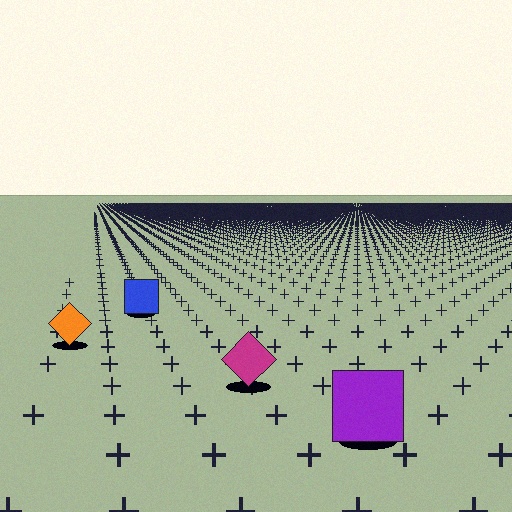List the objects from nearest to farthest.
From nearest to farthest: the purple square, the magenta diamond, the orange diamond, the blue square.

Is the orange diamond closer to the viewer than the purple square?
No. The purple square is closer — you can tell from the texture gradient: the ground texture is coarser near it.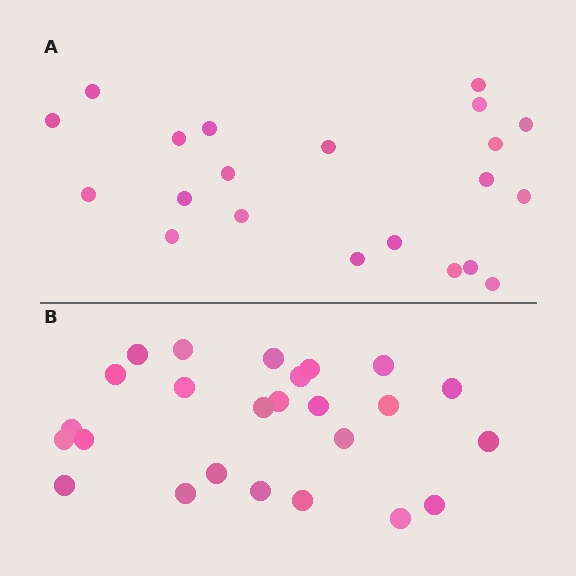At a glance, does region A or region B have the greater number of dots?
Region B (the bottom region) has more dots.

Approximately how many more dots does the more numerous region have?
Region B has about 4 more dots than region A.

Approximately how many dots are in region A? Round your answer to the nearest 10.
About 20 dots. (The exact count is 21, which rounds to 20.)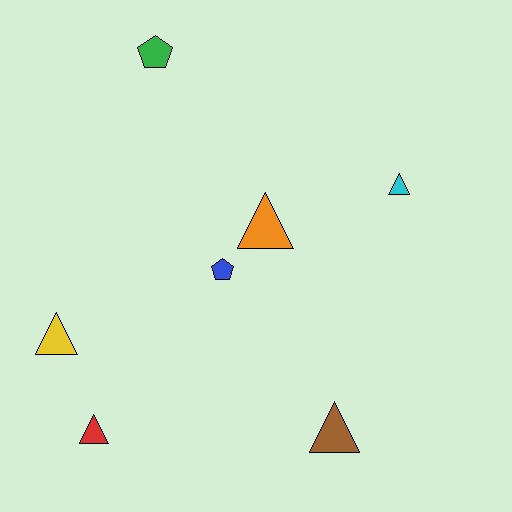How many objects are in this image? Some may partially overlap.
There are 7 objects.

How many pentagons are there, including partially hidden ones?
There are 2 pentagons.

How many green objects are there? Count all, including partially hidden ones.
There is 1 green object.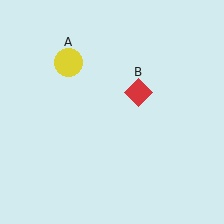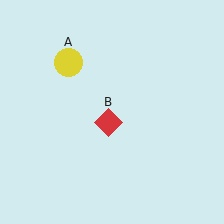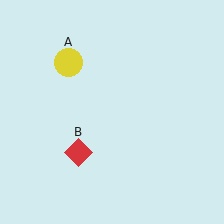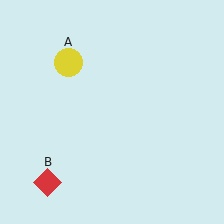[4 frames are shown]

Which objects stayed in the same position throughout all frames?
Yellow circle (object A) remained stationary.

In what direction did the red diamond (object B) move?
The red diamond (object B) moved down and to the left.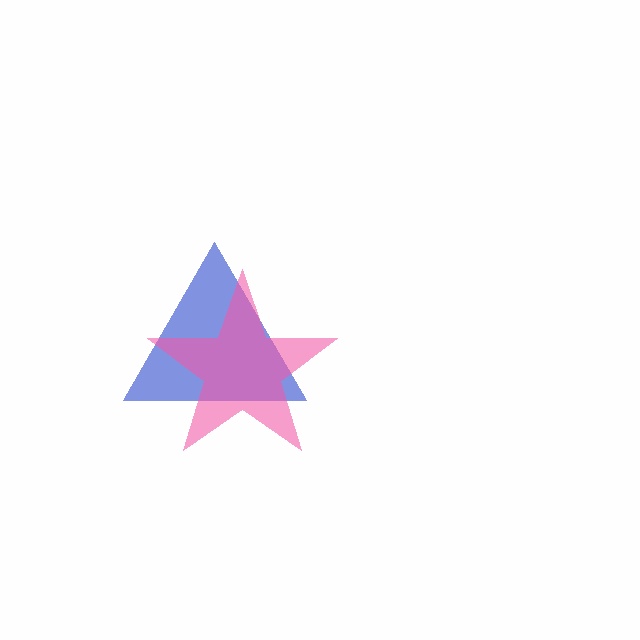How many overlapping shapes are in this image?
There are 2 overlapping shapes in the image.